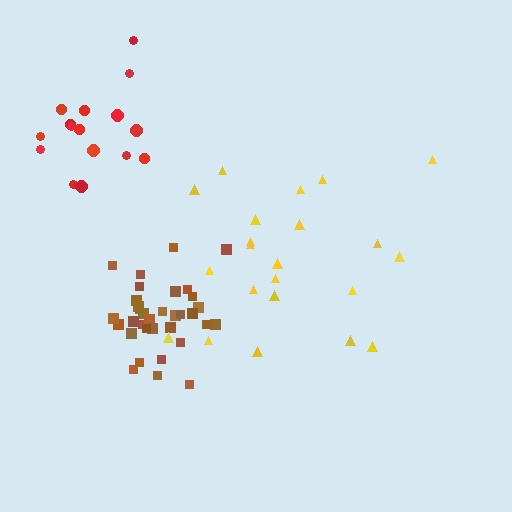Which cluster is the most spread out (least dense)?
Red.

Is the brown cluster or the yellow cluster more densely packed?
Brown.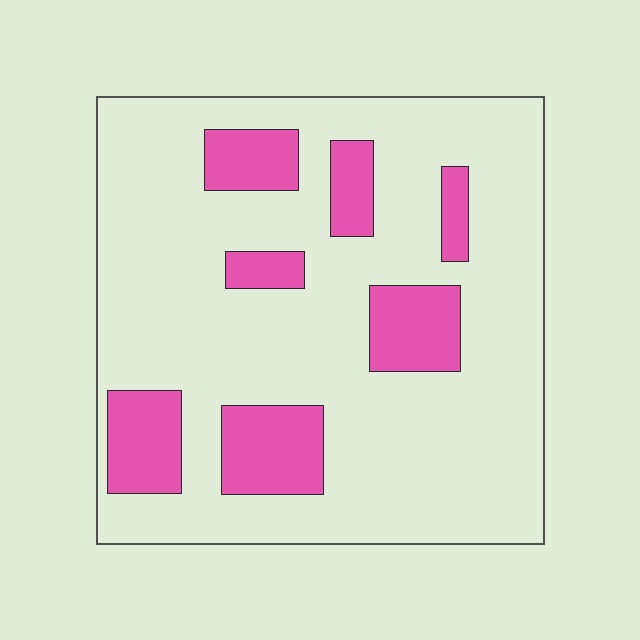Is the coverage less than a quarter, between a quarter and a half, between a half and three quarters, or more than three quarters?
Less than a quarter.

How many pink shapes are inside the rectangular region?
7.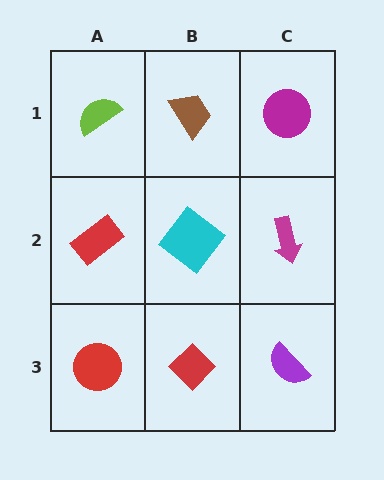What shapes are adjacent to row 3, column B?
A cyan diamond (row 2, column B), a red circle (row 3, column A), a purple semicircle (row 3, column C).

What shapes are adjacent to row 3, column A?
A red rectangle (row 2, column A), a red diamond (row 3, column B).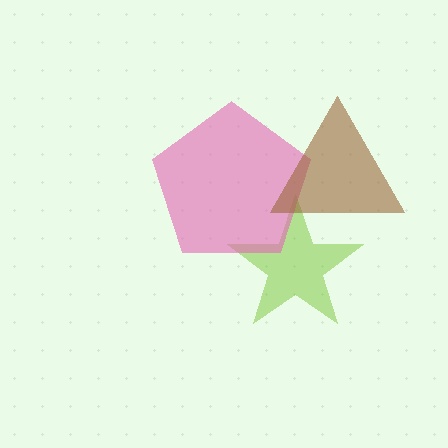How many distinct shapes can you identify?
There are 3 distinct shapes: a lime star, a pink pentagon, a brown triangle.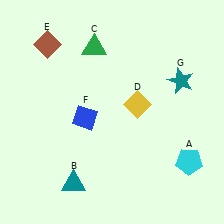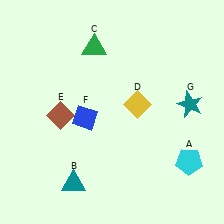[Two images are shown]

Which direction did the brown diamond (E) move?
The brown diamond (E) moved down.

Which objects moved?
The objects that moved are: the brown diamond (E), the teal star (G).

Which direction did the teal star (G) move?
The teal star (G) moved down.